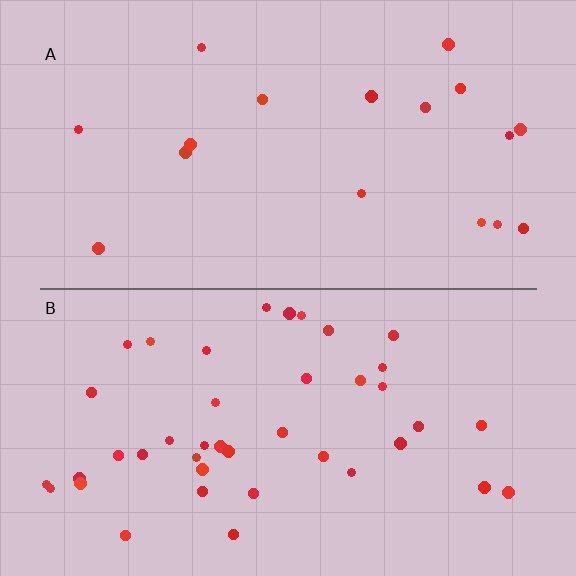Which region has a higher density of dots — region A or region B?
B (the bottom).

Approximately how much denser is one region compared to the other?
Approximately 2.4× — region B over region A.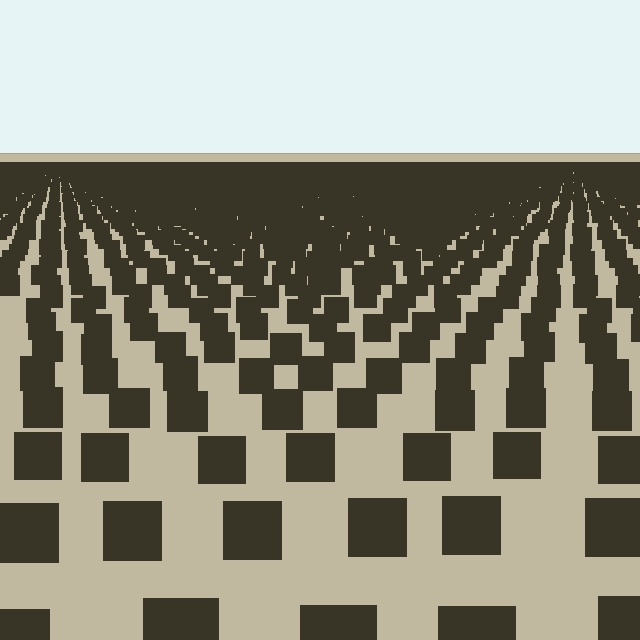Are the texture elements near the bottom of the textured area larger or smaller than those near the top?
Larger. Near the bottom, elements are closer to the viewer and appear at a bigger on-screen size.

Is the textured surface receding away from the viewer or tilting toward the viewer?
The surface is receding away from the viewer. Texture elements get smaller and denser toward the top.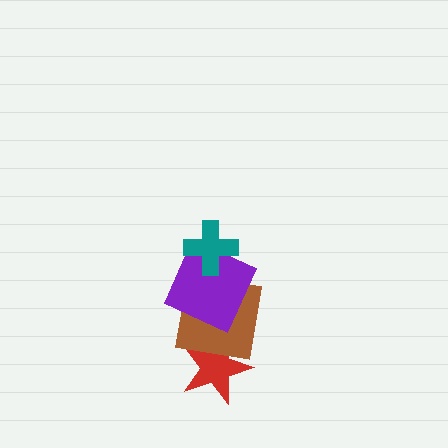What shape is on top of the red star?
The brown square is on top of the red star.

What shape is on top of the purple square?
The teal cross is on top of the purple square.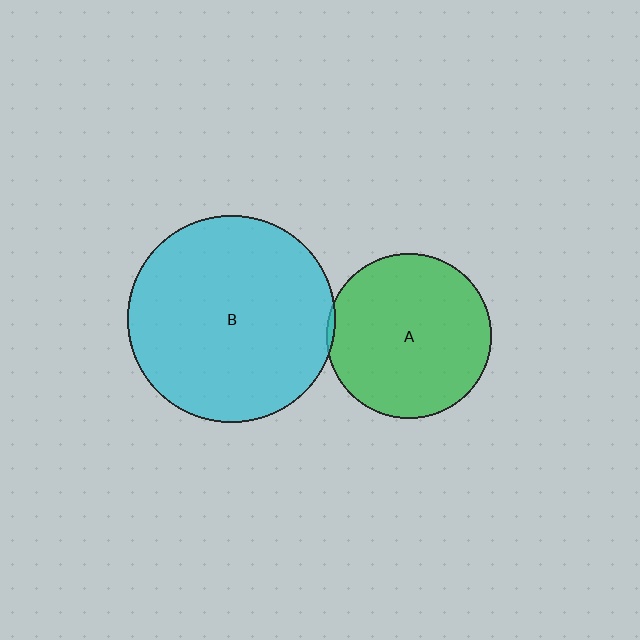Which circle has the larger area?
Circle B (cyan).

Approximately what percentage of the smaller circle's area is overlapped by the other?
Approximately 5%.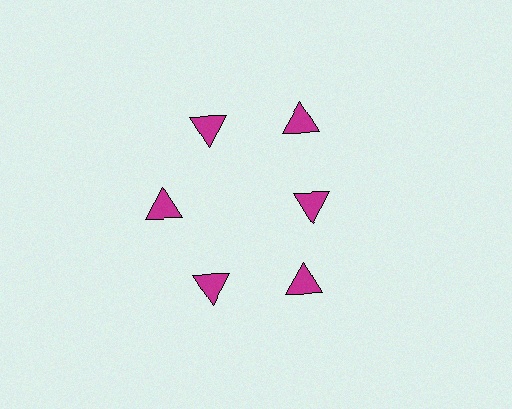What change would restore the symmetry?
The symmetry would be restored by moving it outward, back onto the ring so that all 6 triangles sit at equal angles and equal distance from the center.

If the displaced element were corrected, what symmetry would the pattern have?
It would have 6-fold rotational symmetry — the pattern would map onto itself every 60 degrees.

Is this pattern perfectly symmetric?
No. The 6 magenta triangles are arranged in a ring, but one element near the 3 o'clock position is pulled inward toward the center, breaking the 6-fold rotational symmetry.